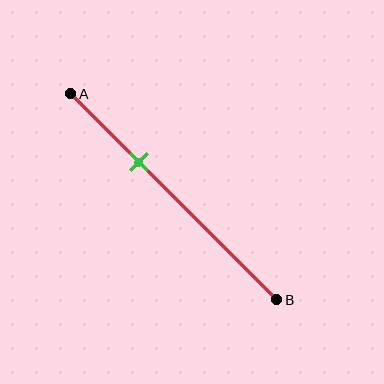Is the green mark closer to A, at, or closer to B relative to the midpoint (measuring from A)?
The green mark is closer to point A than the midpoint of segment AB.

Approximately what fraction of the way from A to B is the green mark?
The green mark is approximately 35% of the way from A to B.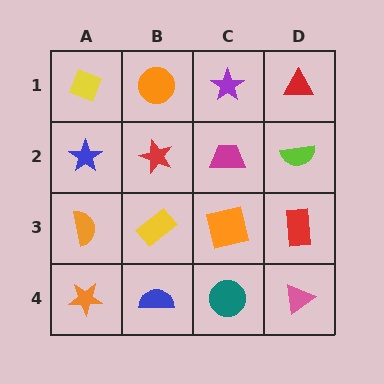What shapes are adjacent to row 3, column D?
A lime semicircle (row 2, column D), a pink triangle (row 4, column D), an orange square (row 3, column C).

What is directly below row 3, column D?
A pink triangle.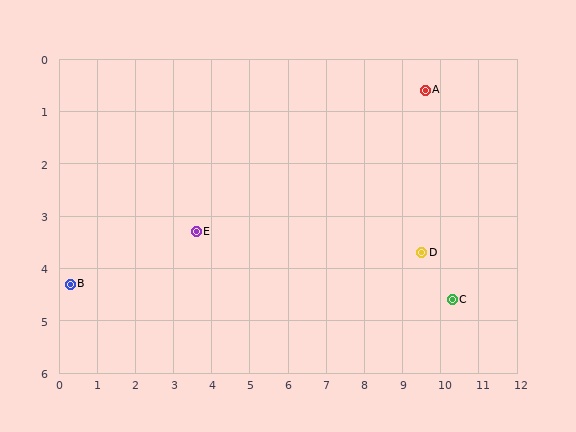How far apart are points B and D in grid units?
Points B and D are about 9.2 grid units apart.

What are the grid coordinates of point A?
Point A is at approximately (9.6, 0.6).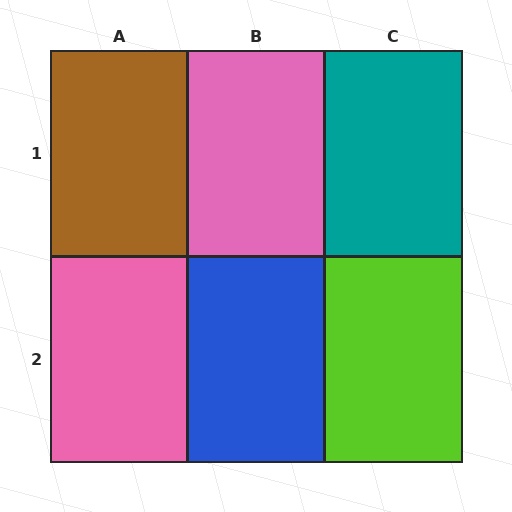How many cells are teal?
1 cell is teal.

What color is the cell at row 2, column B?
Blue.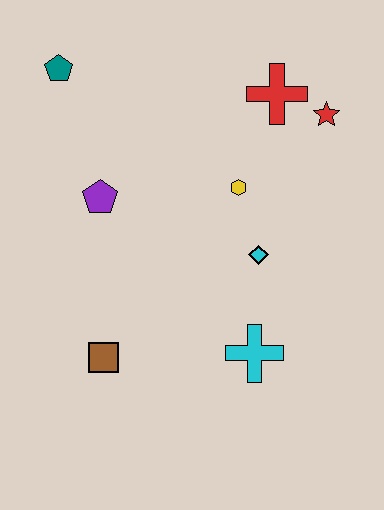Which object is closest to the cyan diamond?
The yellow hexagon is closest to the cyan diamond.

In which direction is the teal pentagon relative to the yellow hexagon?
The teal pentagon is to the left of the yellow hexagon.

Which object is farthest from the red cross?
The brown square is farthest from the red cross.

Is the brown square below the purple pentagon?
Yes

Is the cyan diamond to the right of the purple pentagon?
Yes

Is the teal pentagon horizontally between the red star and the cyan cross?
No